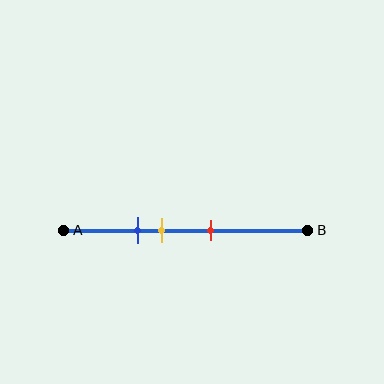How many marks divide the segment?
There are 3 marks dividing the segment.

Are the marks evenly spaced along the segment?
Yes, the marks are approximately evenly spaced.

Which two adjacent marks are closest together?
The blue and yellow marks are the closest adjacent pair.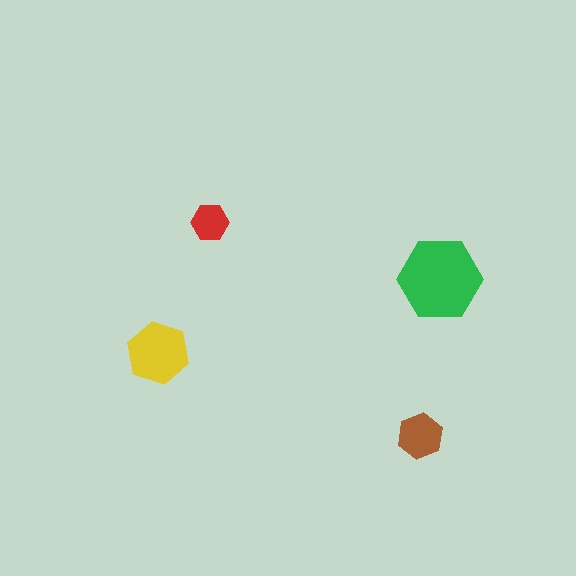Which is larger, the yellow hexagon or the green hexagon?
The green one.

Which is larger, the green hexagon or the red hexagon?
The green one.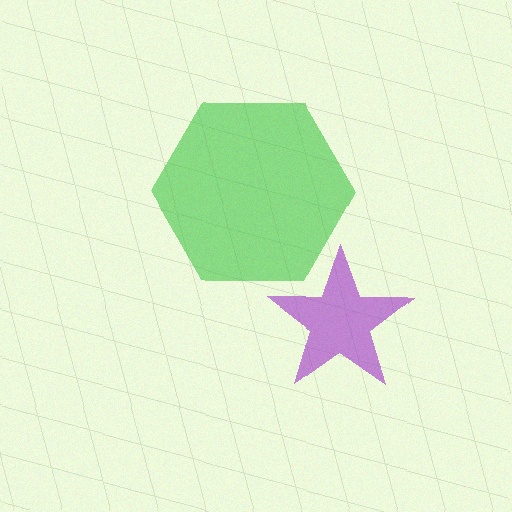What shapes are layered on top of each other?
The layered shapes are: a green hexagon, a purple star.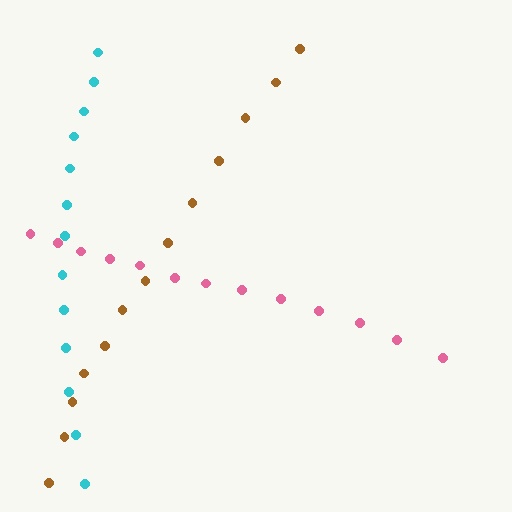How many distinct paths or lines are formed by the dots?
There are 3 distinct paths.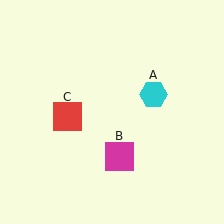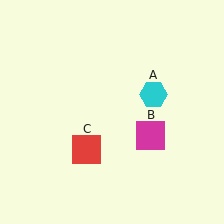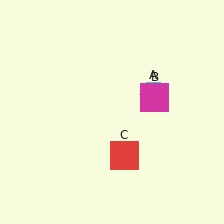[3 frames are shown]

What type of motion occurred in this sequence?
The magenta square (object B), red square (object C) rotated counterclockwise around the center of the scene.